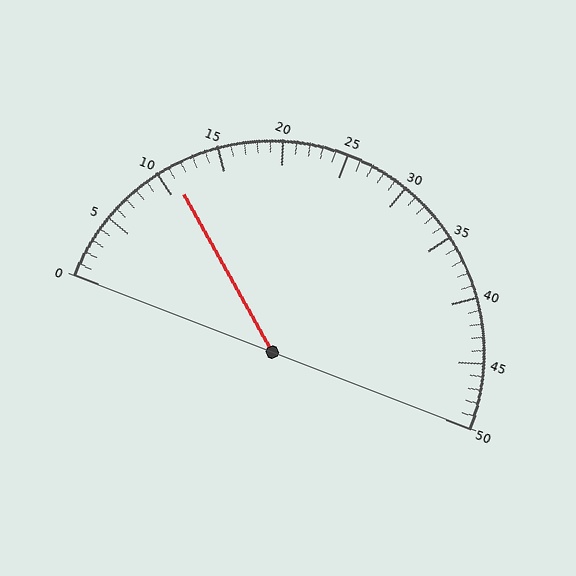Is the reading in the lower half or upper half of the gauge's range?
The reading is in the lower half of the range (0 to 50).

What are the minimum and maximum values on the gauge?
The gauge ranges from 0 to 50.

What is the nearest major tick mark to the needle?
The nearest major tick mark is 10.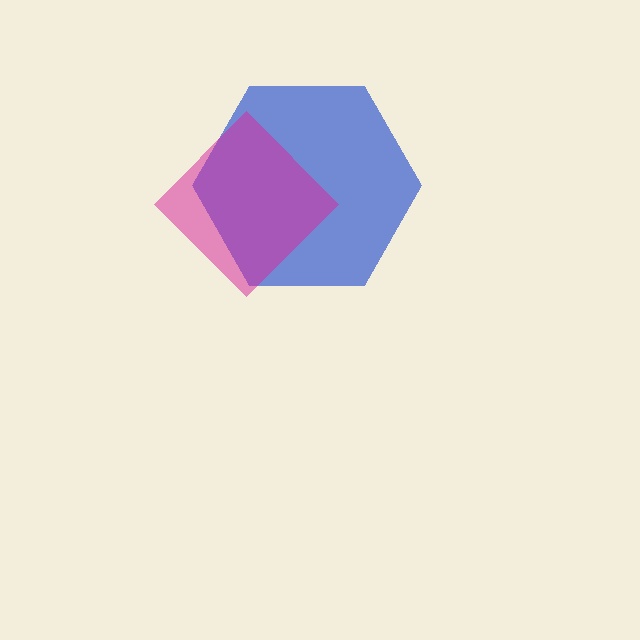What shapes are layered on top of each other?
The layered shapes are: a blue hexagon, a magenta diamond.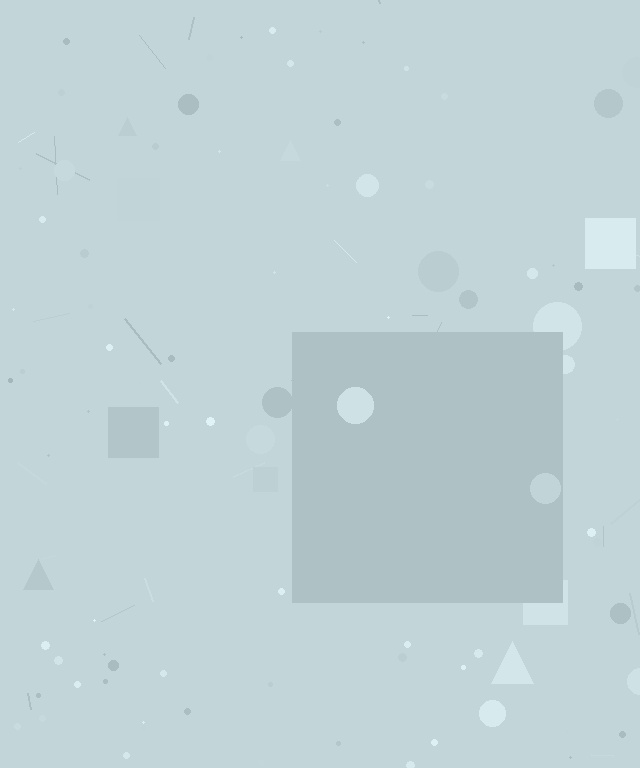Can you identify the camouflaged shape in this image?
The camouflaged shape is a square.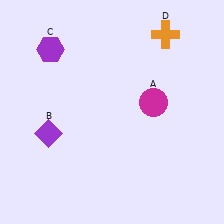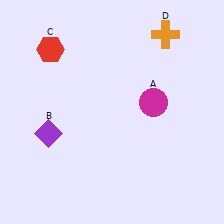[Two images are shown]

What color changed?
The hexagon (C) changed from purple in Image 1 to red in Image 2.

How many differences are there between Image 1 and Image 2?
There is 1 difference between the two images.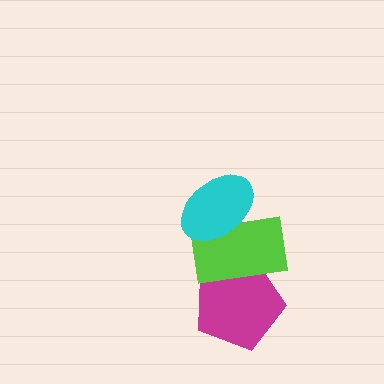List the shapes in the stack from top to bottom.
From top to bottom: the cyan ellipse, the lime rectangle, the magenta pentagon.